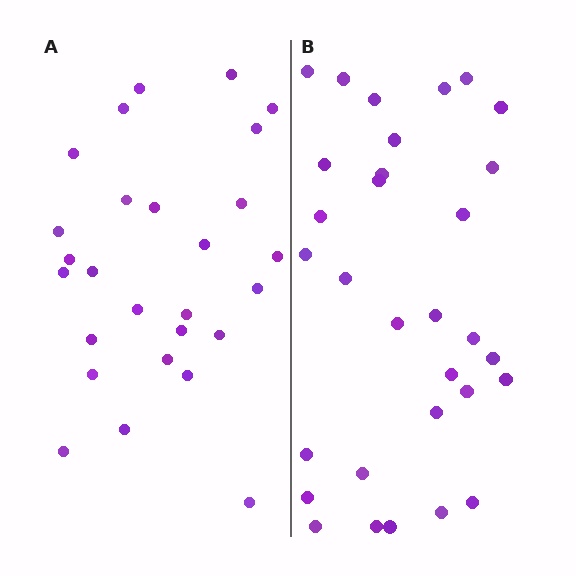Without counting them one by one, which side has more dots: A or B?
Region B (the right region) has more dots.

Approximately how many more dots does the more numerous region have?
Region B has about 4 more dots than region A.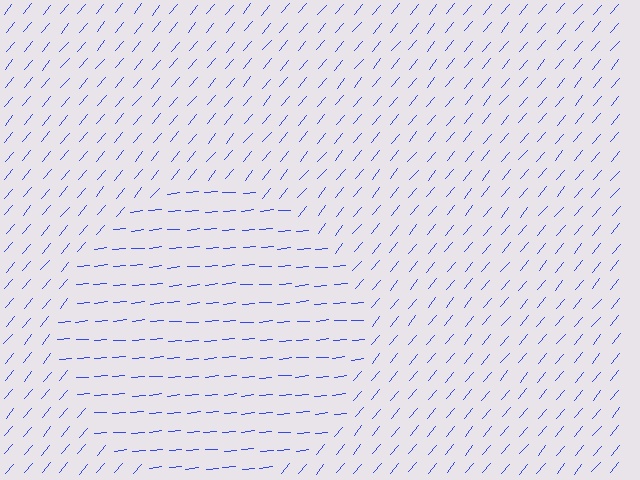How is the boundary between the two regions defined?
The boundary is defined purely by a change in line orientation (approximately 45 degrees difference). All lines are the same color and thickness.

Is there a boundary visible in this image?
Yes, there is a texture boundary formed by a change in line orientation.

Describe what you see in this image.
The image is filled with small blue line segments. A circle region in the image has lines oriented differently from the surrounding lines, creating a visible texture boundary.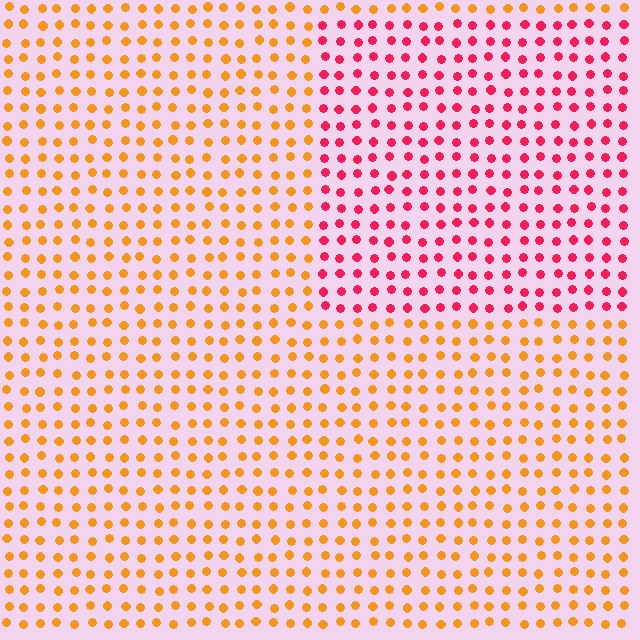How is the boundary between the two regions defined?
The boundary is defined purely by a slight shift in hue (about 50 degrees). Spacing, size, and orientation are identical on both sides.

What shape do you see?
I see a rectangle.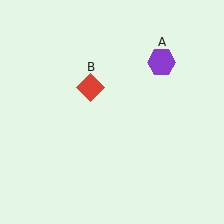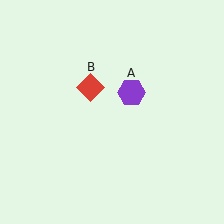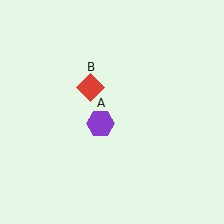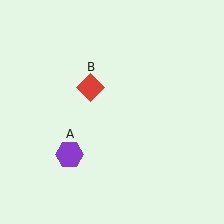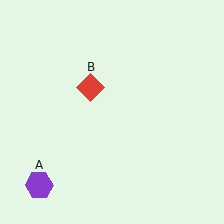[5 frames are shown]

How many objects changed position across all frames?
1 object changed position: purple hexagon (object A).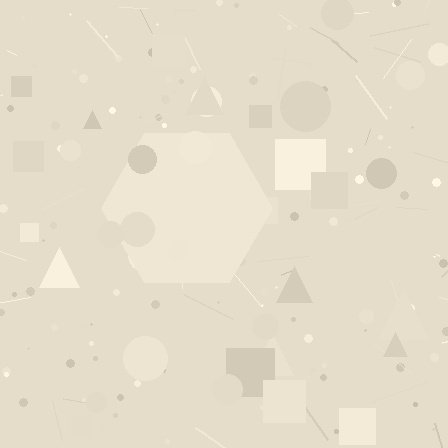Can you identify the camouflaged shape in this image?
The camouflaged shape is a hexagon.